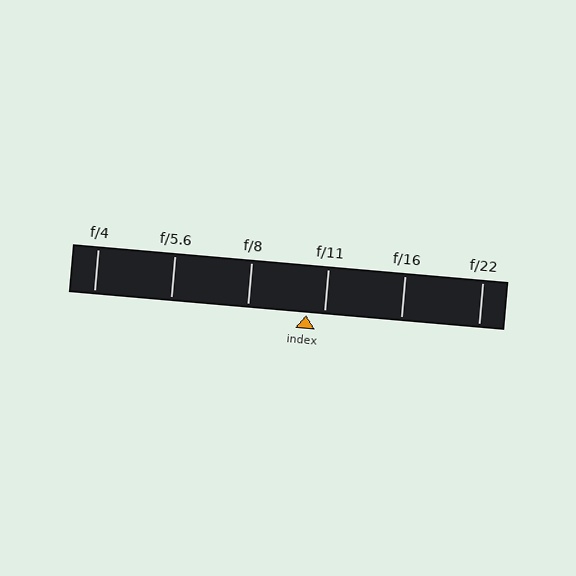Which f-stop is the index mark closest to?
The index mark is closest to f/11.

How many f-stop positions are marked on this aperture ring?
There are 6 f-stop positions marked.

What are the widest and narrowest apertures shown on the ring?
The widest aperture shown is f/4 and the narrowest is f/22.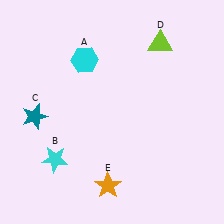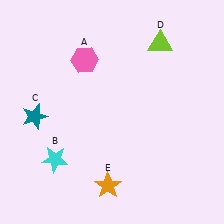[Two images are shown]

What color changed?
The hexagon (A) changed from cyan in Image 1 to pink in Image 2.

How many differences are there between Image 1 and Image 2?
There is 1 difference between the two images.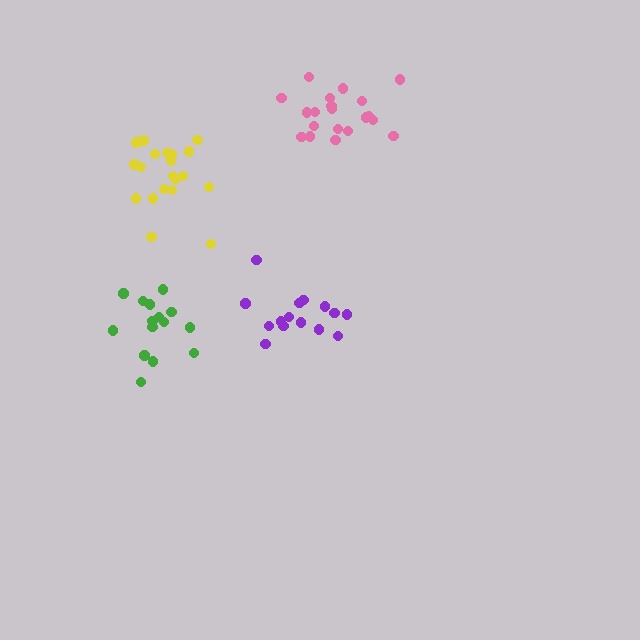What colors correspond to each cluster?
The clusters are colored: pink, purple, green, yellow.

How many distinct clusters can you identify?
There are 4 distinct clusters.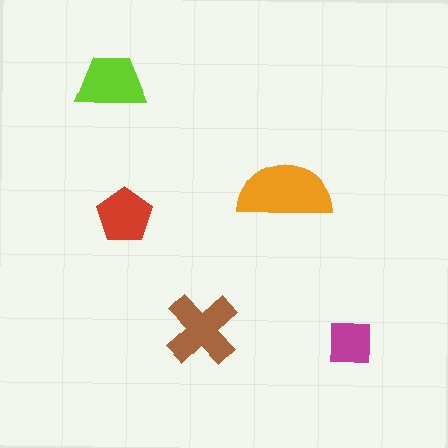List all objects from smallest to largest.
The magenta square, the red pentagon, the lime trapezoid, the brown cross, the orange semicircle.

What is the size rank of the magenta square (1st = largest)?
5th.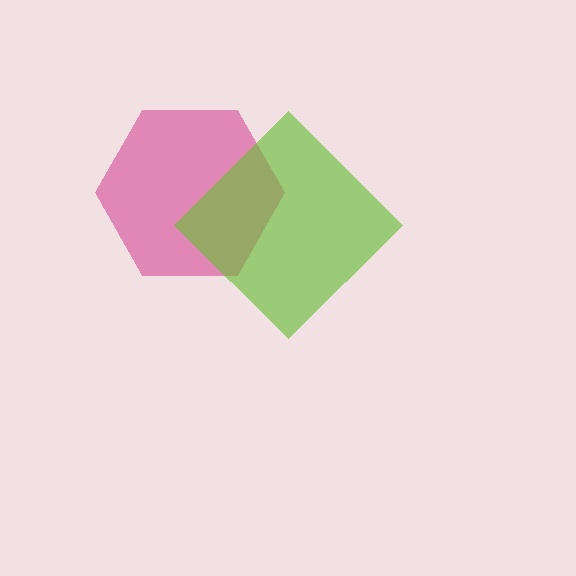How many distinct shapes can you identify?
There are 2 distinct shapes: a magenta hexagon, a lime diamond.